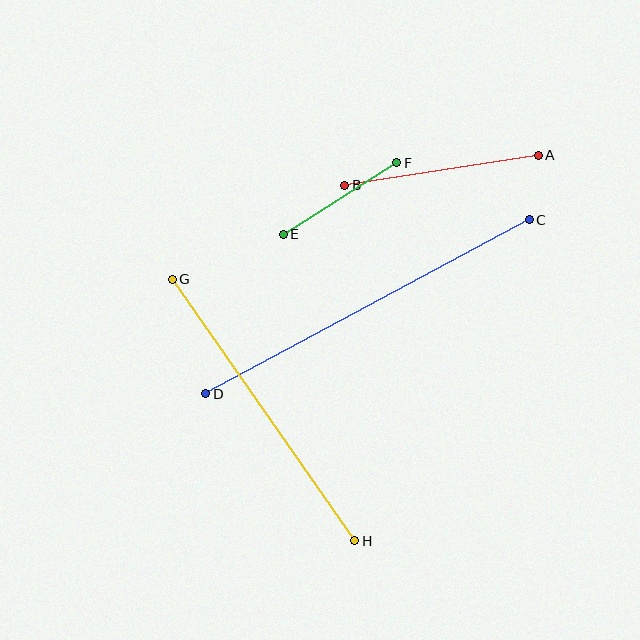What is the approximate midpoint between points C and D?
The midpoint is at approximately (368, 307) pixels.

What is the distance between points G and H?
The distance is approximately 319 pixels.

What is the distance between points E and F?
The distance is approximately 134 pixels.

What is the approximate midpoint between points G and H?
The midpoint is at approximately (263, 410) pixels.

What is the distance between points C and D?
The distance is approximately 367 pixels.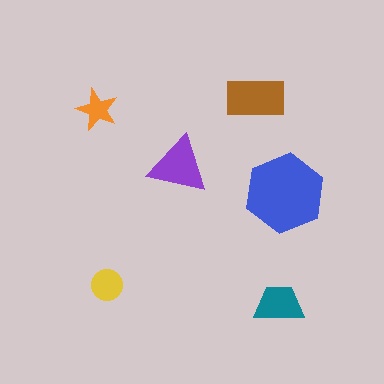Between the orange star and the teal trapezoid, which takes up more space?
The teal trapezoid.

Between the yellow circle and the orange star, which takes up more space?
The yellow circle.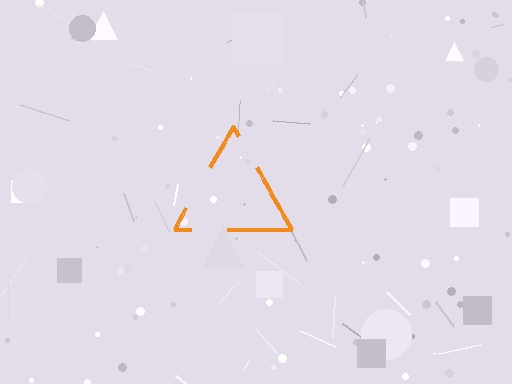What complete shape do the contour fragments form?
The contour fragments form a triangle.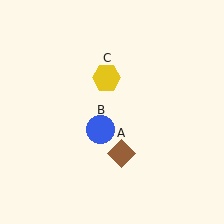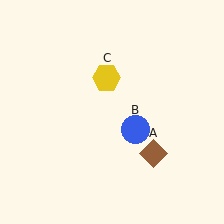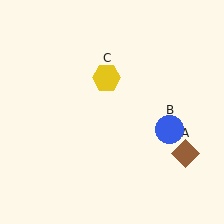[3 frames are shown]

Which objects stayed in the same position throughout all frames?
Yellow hexagon (object C) remained stationary.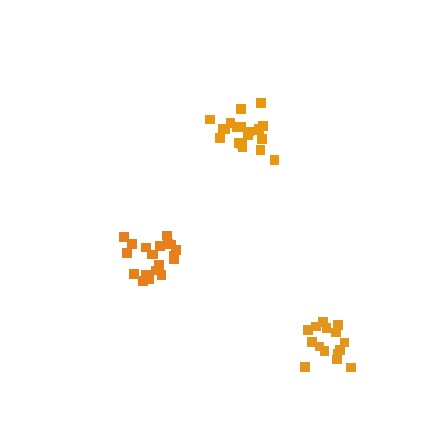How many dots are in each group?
Group 1: 21 dots, Group 2: 15 dots, Group 3: 21 dots (57 total).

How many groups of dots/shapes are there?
There are 3 groups.